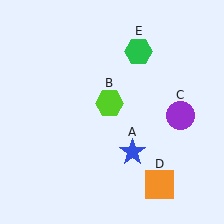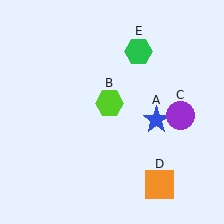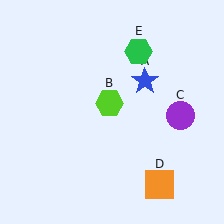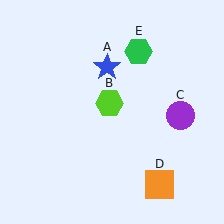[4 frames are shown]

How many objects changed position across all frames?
1 object changed position: blue star (object A).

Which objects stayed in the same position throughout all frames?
Lime hexagon (object B) and purple circle (object C) and orange square (object D) and green hexagon (object E) remained stationary.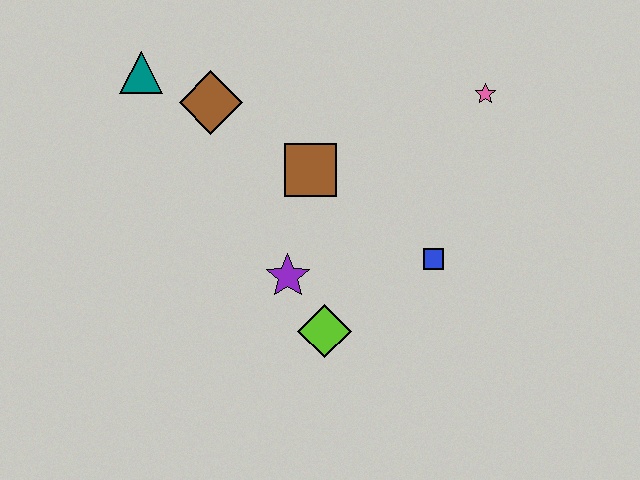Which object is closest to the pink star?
The blue square is closest to the pink star.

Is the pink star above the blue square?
Yes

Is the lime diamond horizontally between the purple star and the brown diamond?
No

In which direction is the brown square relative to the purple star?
The brown square is above the purple star.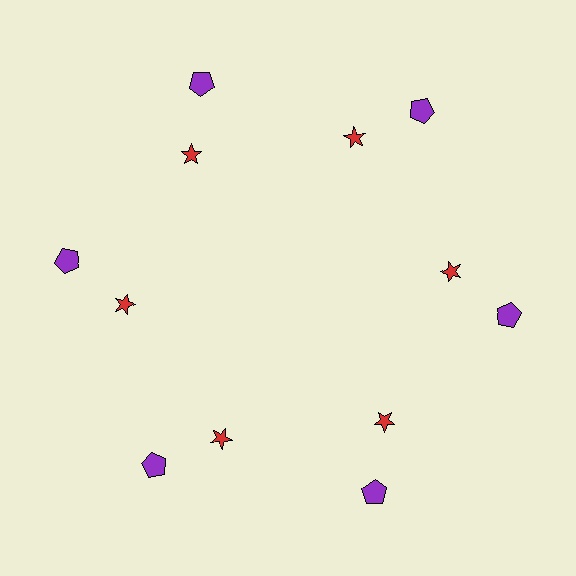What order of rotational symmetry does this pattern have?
This pattern has 6-fold rotational symmetry.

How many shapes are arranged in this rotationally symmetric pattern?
There are 12 shapes, arranged in 6 groups of 2.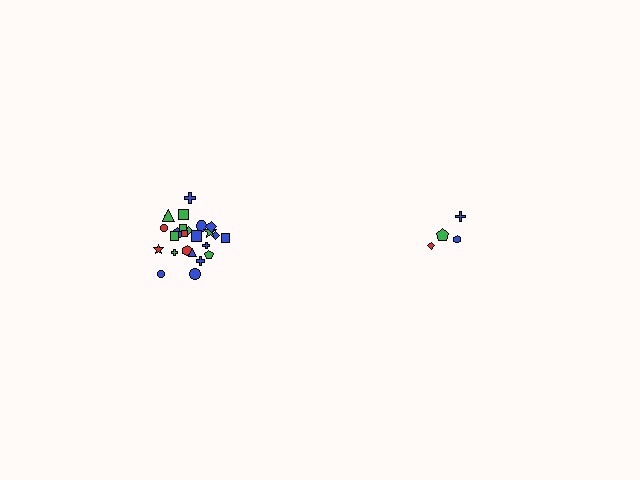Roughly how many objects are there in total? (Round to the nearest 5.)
Roughly 30 objects in total.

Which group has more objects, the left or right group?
The left group.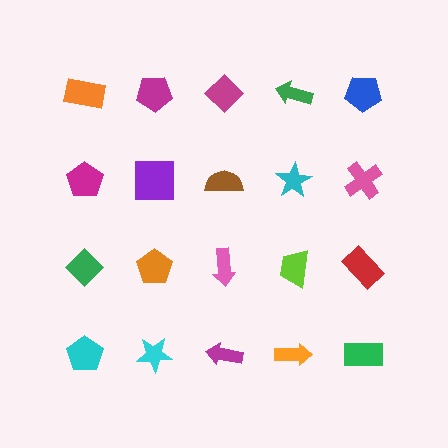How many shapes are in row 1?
5 shapes.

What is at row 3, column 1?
A green diamond.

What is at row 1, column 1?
An orange rectangle.